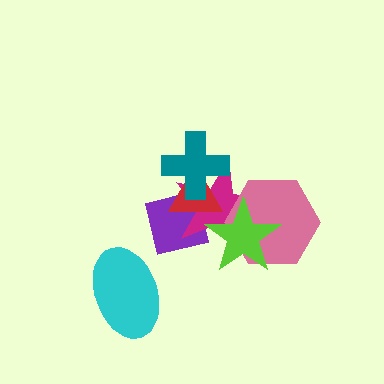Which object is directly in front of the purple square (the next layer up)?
The magenta star is directly in front of the purple square.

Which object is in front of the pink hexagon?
The lime star is in front of the pink hexagon.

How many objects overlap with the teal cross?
3 objects overlap with the teal cross.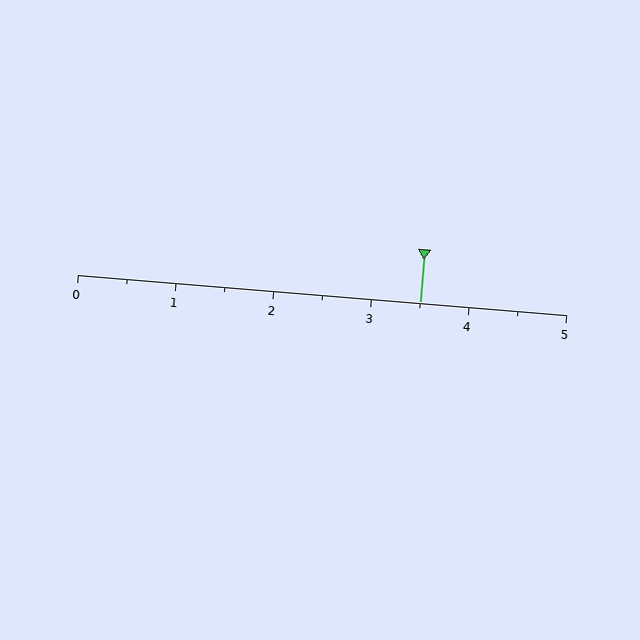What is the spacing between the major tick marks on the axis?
The major ticks are spaced 1 apart.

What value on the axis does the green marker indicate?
The marker indicates approximately 3.5.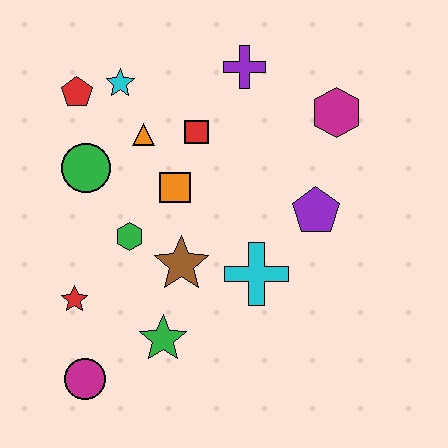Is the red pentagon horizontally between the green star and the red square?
No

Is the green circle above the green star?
Yes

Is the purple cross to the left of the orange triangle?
No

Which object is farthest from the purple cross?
The magenta circle is farthest from the purple cross.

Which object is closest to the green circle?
The orange triangle is closest to the green circle.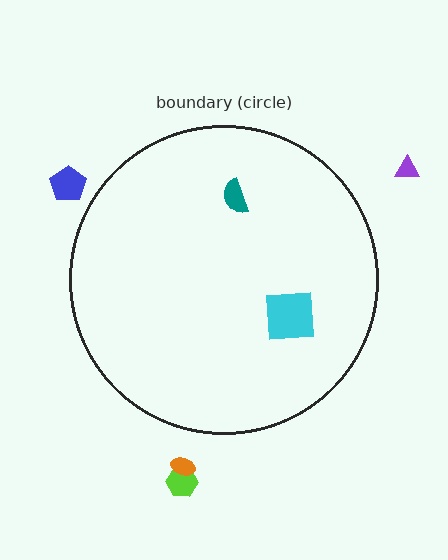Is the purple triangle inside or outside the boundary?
Outside.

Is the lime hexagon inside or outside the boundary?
Outside.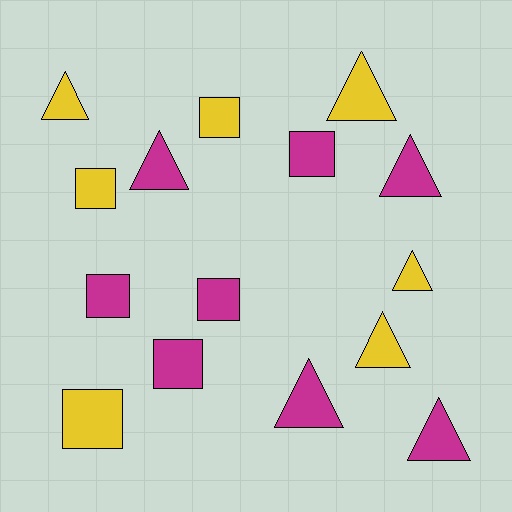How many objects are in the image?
There are 15 objects.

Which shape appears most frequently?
Triangle, with 8 objects.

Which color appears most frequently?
Magenta, with 8 objects.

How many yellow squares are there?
There are 3 yellow squares.